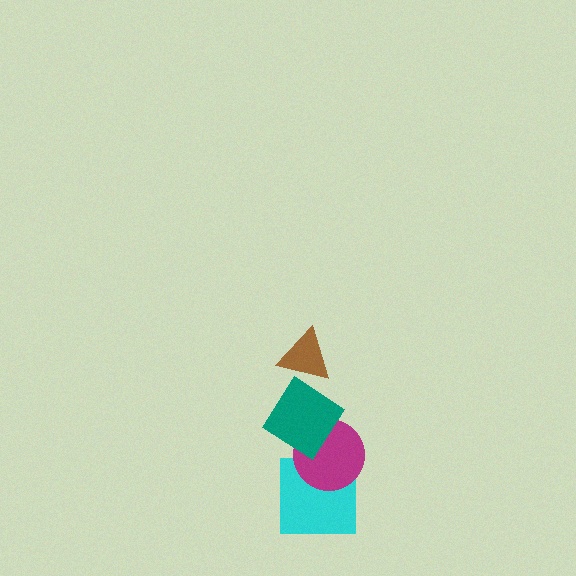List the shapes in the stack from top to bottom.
From top to bottom: the brown triangle, the teal diamond, the magenta circle, the cyan square.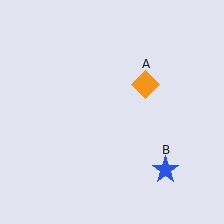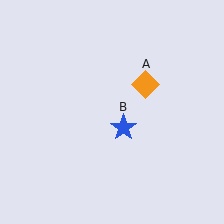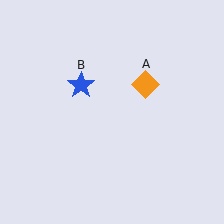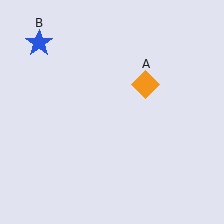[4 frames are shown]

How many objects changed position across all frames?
1 object changed position: blue star (object B).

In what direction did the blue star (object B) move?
The blue star (object B) moved up and to the left.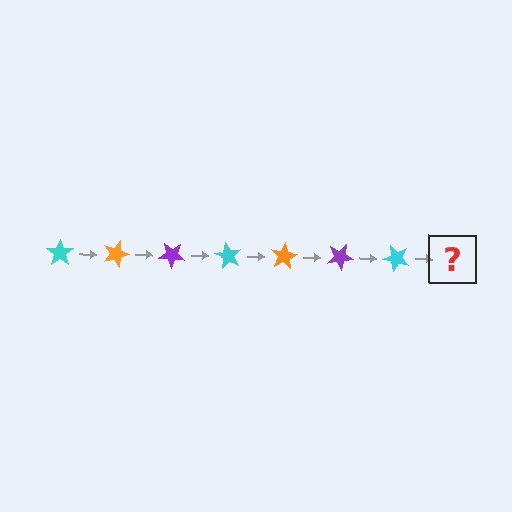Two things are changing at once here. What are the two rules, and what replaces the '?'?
The two rules are that it rotates 20 degrees each step and the color cycles through cyan, orange, and purple. The '?' should be an orange star, rotated 140 degrees from the start.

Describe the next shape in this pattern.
It should be an orange star, rotated 140 degrees from the start.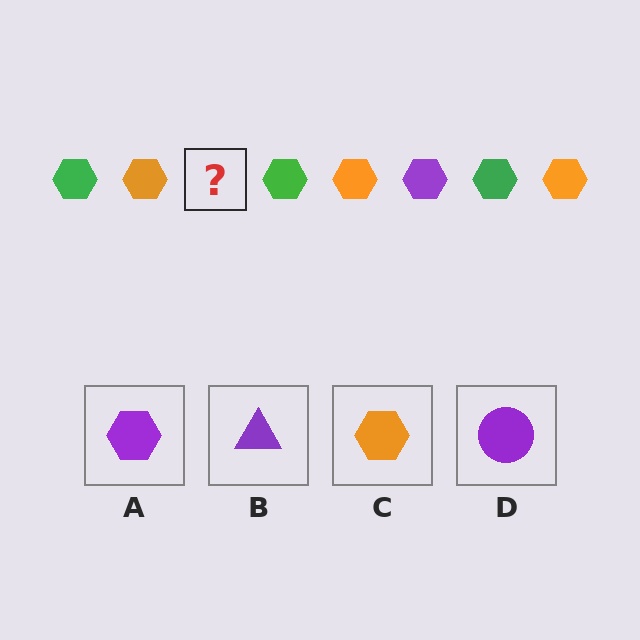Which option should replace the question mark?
Option A.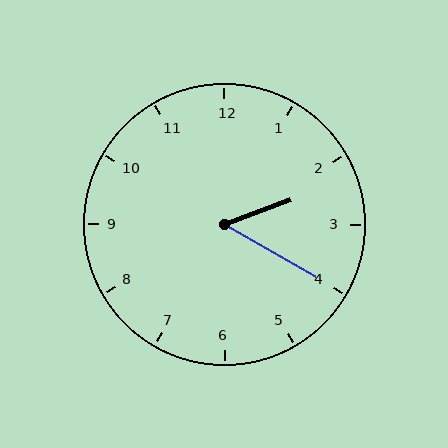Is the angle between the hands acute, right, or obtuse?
It is acute.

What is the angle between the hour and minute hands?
Approximately 50 degrees.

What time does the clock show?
2:20.